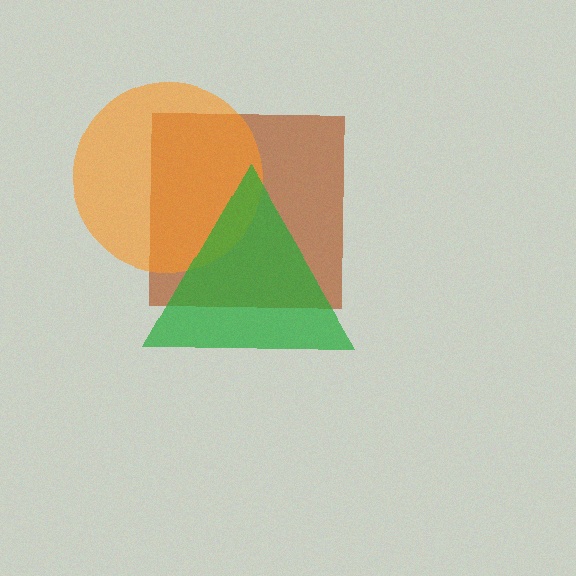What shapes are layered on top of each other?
The layered shapes are: a brown square, an orange circle, a green triangle.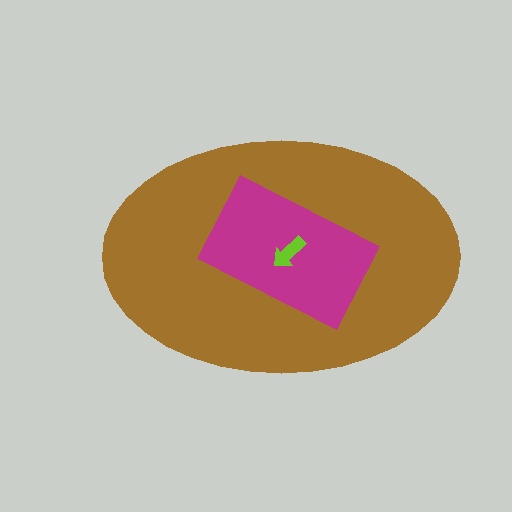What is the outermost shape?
The brown ellipse.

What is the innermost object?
The lime arrow.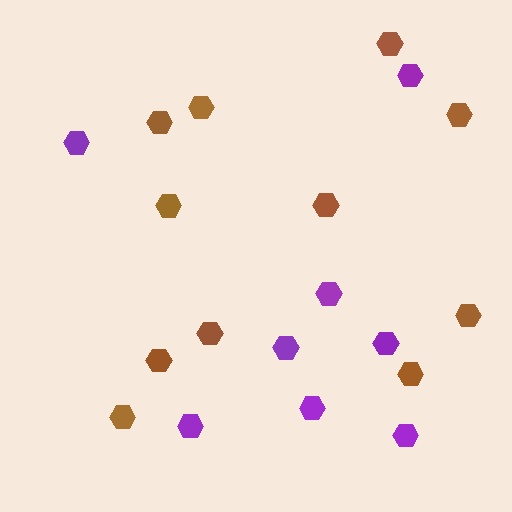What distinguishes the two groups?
There are 2 groups: one group of purple hexagons (8) and one group of brown hexagons (11).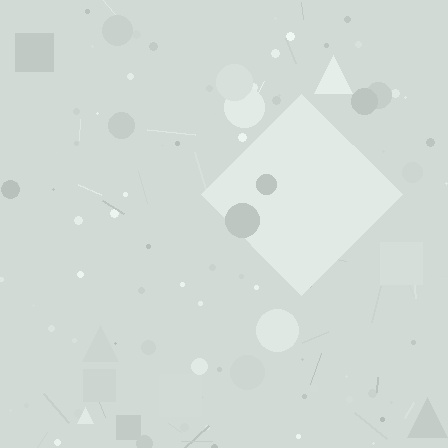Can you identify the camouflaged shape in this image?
The camouflaged shape is a diamond.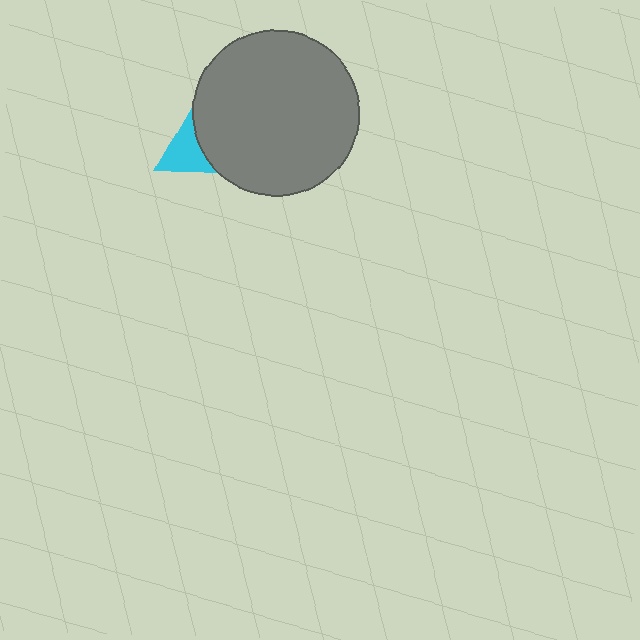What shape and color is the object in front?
The object in front is a gray circle.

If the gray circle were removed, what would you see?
You would see the complete cyan triangle.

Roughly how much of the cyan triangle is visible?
About half of it is visible (roughly 47%).